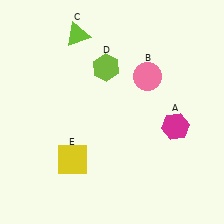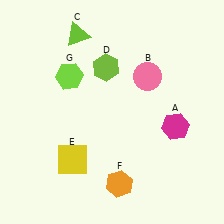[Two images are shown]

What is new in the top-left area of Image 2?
A lime hexagon (G) was added in the top-left area of Image 2.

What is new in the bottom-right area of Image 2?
An orange hexagon (F) was added in the bottom-right area of Image 2.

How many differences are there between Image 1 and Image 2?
There are 2 differences between the two images.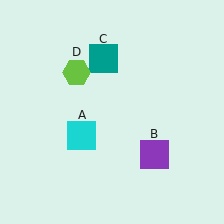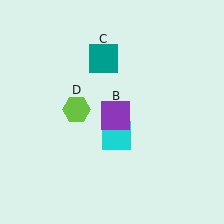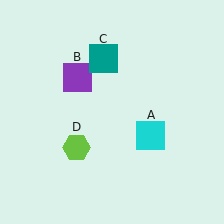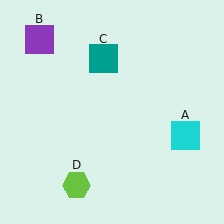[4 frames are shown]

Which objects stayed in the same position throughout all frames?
Teal square (object C) remained stationary.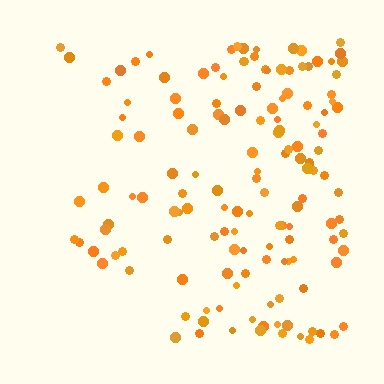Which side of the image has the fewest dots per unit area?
The left.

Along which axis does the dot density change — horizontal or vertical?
Horizontal.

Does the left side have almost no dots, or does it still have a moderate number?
Still a moderate number, just noticeably fewer than the right.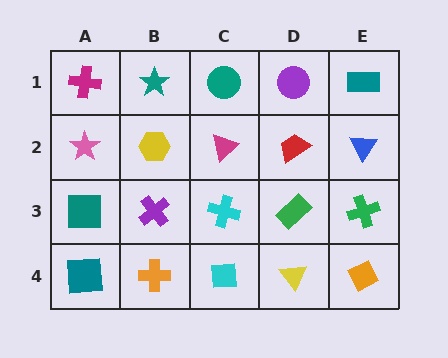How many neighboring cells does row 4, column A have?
2.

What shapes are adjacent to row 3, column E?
A blue triangle (row 2, column E), an orange diamond (row 4, column E), a green rectangle (row 3, column D).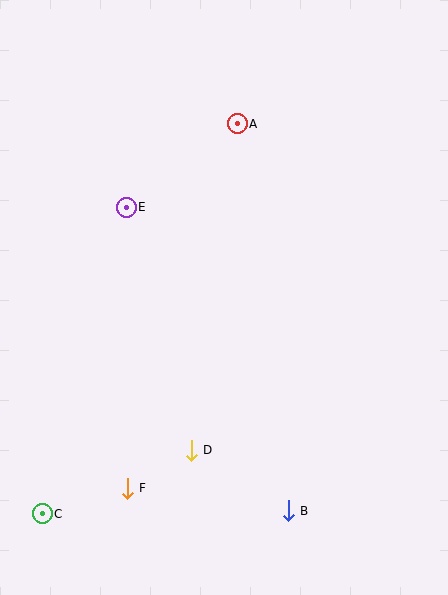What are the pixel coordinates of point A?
Point A is at (237, 124).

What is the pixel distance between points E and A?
The distance between E and A is 139 pixels.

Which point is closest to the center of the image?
Point E at (126, 207) is closest to the center.